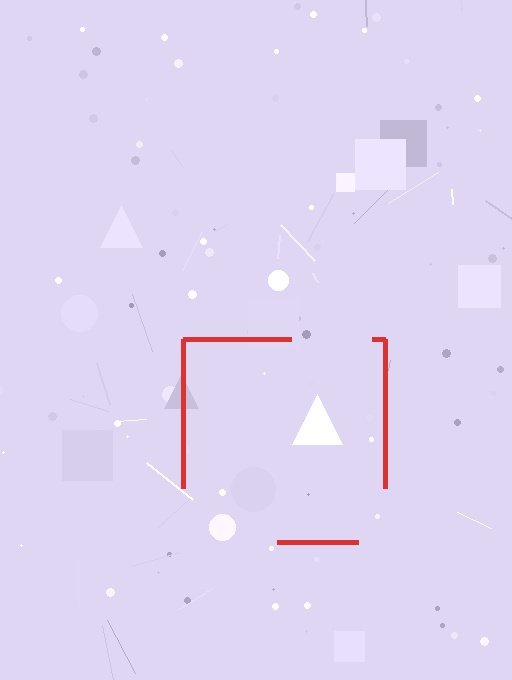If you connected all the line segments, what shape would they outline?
They would outline a square.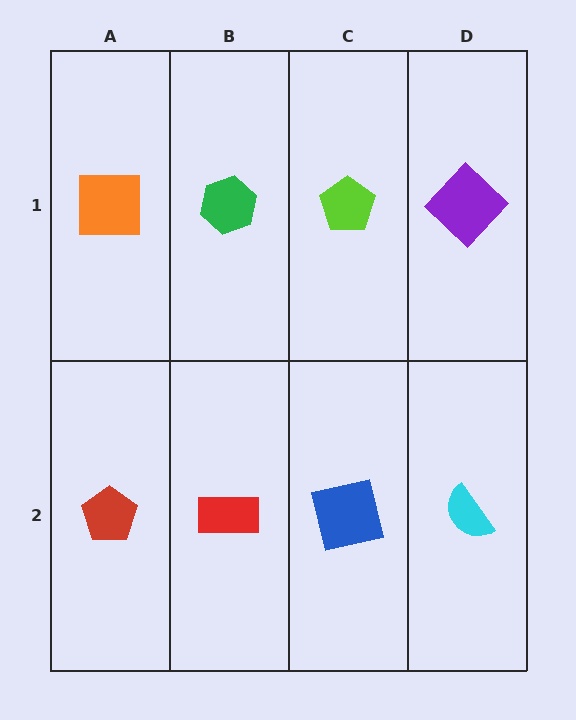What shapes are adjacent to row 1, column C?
A blue square (row 2, column C), a green hexagon (row 1, column B), a purple diamond (row 1, column D).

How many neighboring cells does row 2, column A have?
2.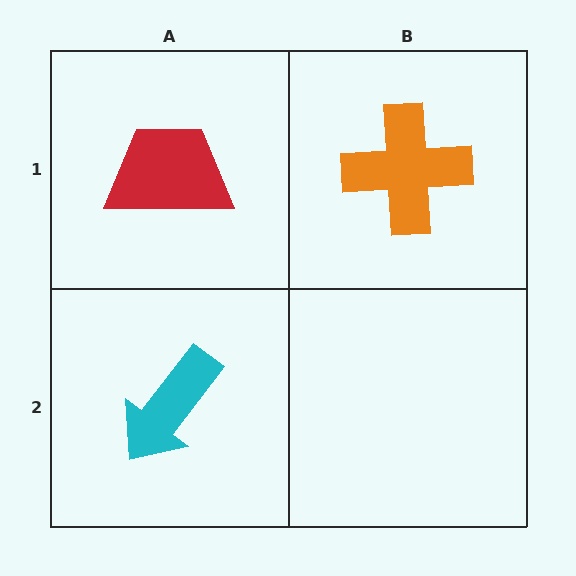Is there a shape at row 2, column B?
No, that cell is empty.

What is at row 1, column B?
An orange cross.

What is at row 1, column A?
A red trapezoid.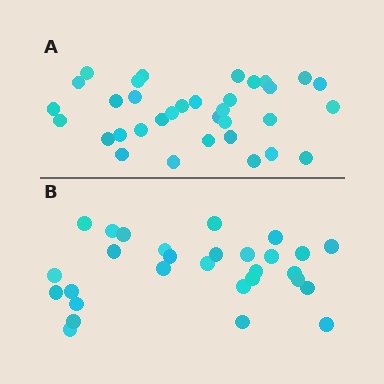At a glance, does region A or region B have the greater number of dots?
Region A (the top region) has more dots.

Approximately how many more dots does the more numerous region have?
Region A has about 5 more dots than region B.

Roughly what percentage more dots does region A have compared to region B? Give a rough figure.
About 15% more.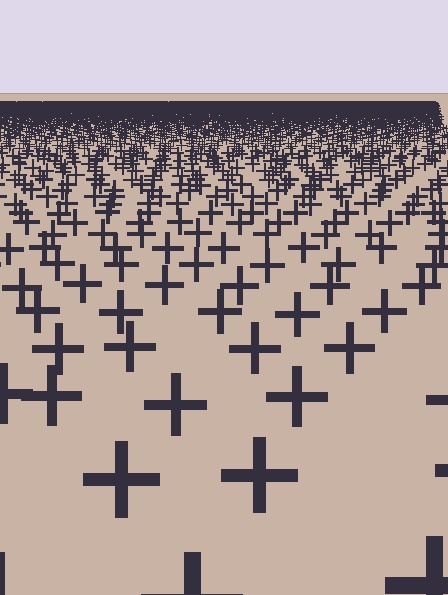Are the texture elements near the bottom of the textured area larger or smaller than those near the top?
Larger. Near the bottom, elements are closer to the viewer and appear at a bigger on-screen size.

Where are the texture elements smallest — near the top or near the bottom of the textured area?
Near the top.